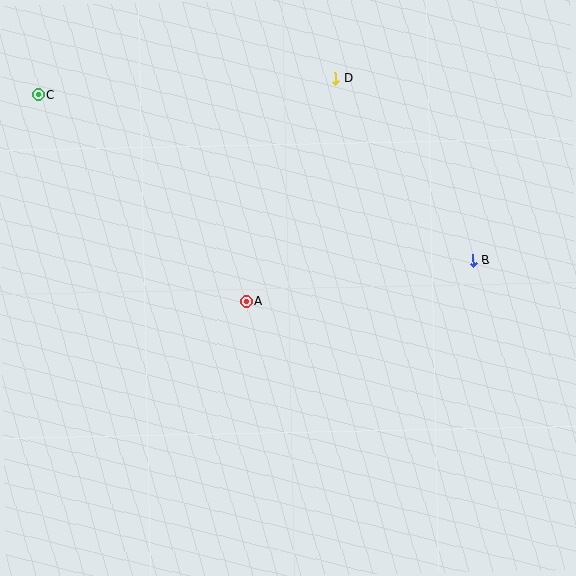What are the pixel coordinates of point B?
Point B is at (473, 260).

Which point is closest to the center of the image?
Point A at (246, 301) is closest to the center.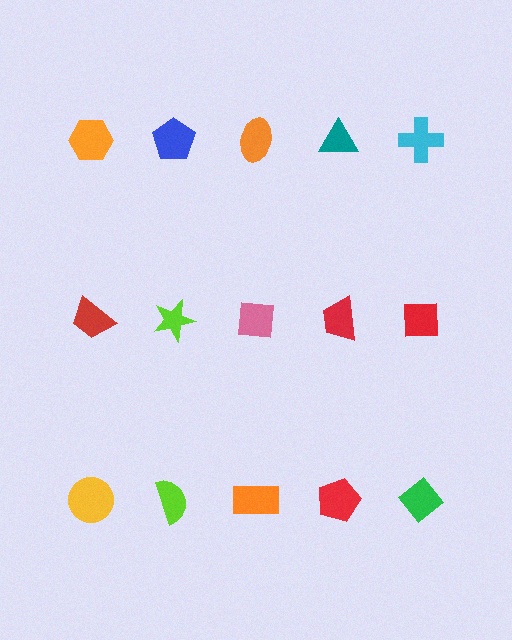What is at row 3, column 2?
A lime semicircle.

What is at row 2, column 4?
A red trapezoid.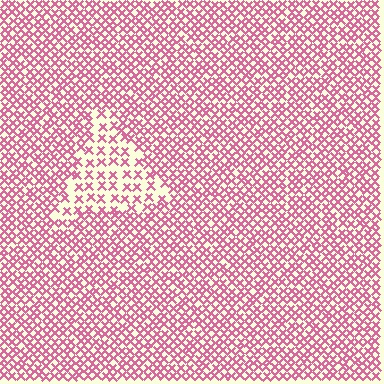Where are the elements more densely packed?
The elements are more densely packed outside the triangle boundary.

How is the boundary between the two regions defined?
The boundary is defined by a change in element density (approximately 2.0x ratio). All elements are the same color, size, and shape.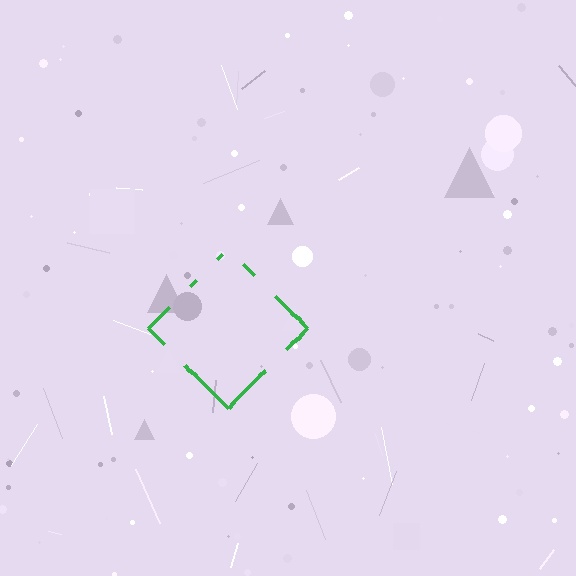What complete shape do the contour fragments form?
The contour fragments form a diamond.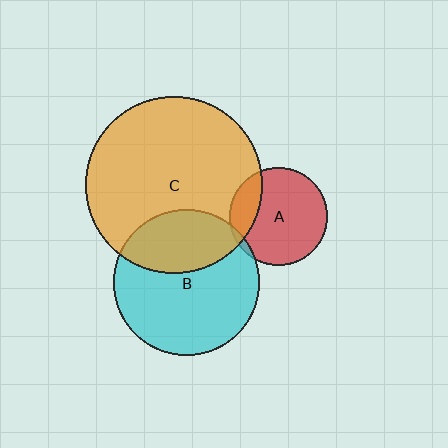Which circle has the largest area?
Circle C (orange).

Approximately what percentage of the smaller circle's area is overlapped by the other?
Approximately 35%.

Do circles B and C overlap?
Yes.